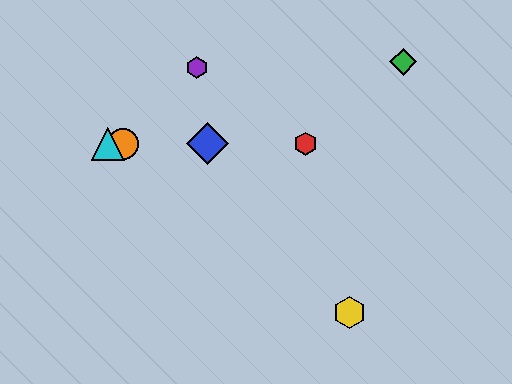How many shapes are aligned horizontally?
4 shapes (the red hexagon, the blue diamond, the orange circle, the cyan triangle) are aligned horizontally.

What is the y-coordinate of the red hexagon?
The red hexagon is at y≈144.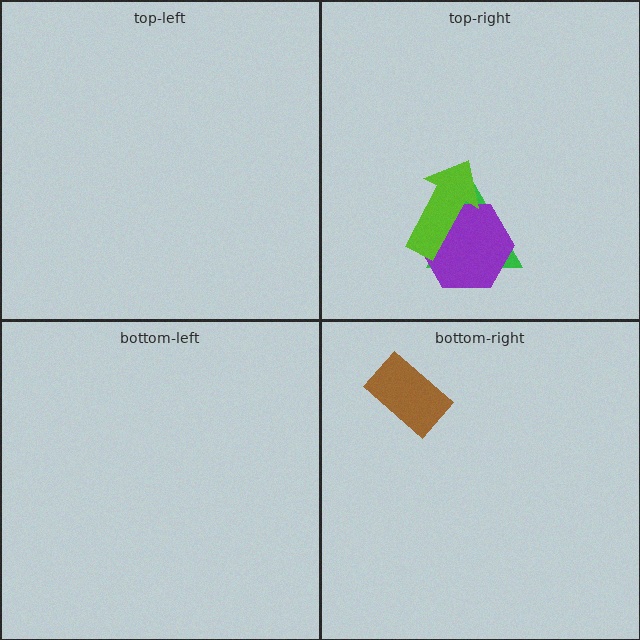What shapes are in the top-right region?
The green triangle, the purple hexagon, the lime arrow.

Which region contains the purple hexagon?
The top-right region.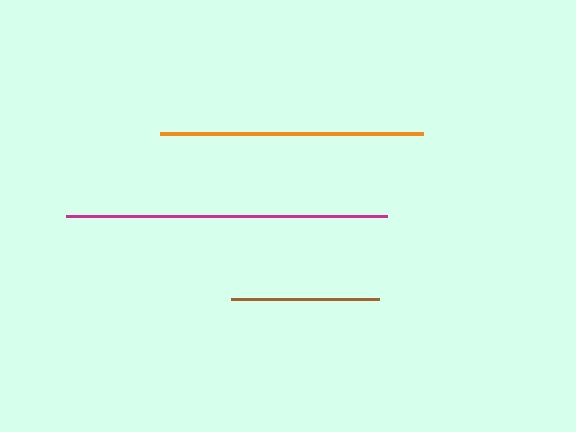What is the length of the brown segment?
The brown segment is approximately 148 pixels long.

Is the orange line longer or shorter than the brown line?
The orange line is longer than the brown line.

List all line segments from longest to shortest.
From longest to shortest: magenta, orange, brown.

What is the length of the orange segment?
The orange segment is approximately 264 pixels long.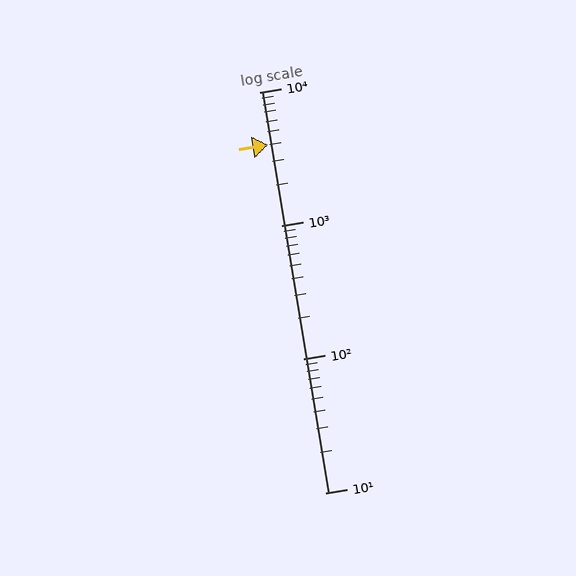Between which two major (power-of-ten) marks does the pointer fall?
The pointer is between 1000 and 10000.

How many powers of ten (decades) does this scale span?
The scale spans 3 decades, from 10 to 10000.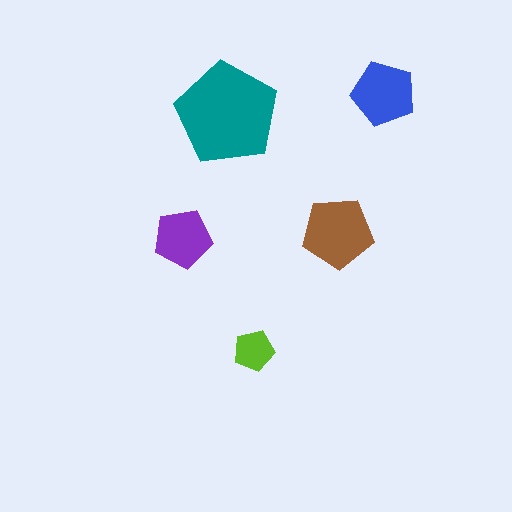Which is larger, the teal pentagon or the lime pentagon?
The teal one.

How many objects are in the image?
There are 5 objects in the image.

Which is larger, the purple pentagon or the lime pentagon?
The purple one.